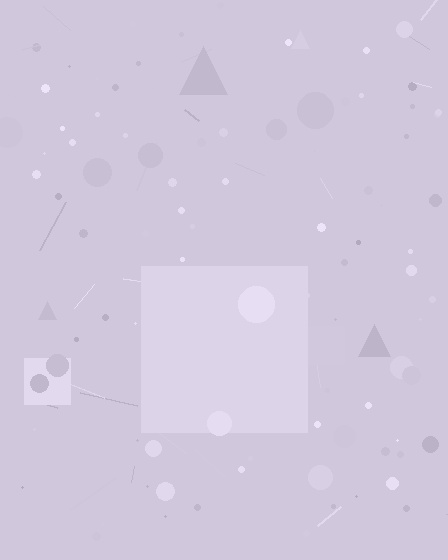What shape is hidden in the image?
A square is hidden in the image.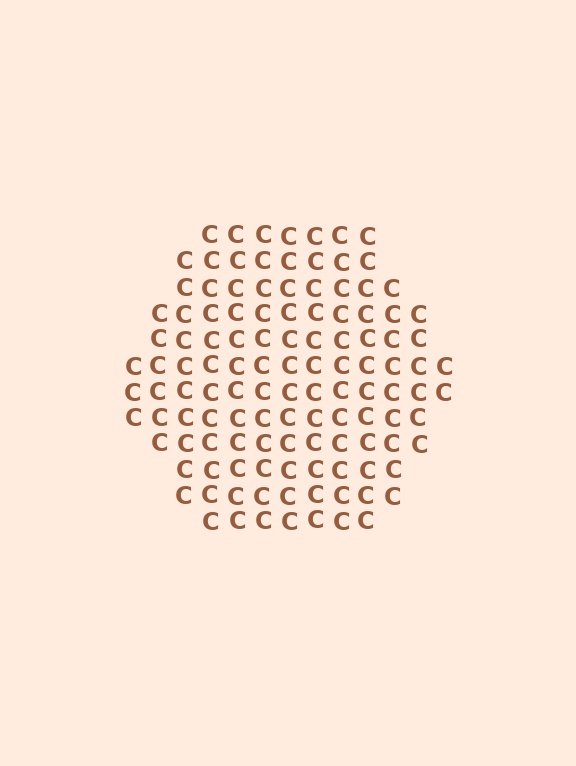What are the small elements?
The small elements are letter C's.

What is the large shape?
The large shape is a hexagon.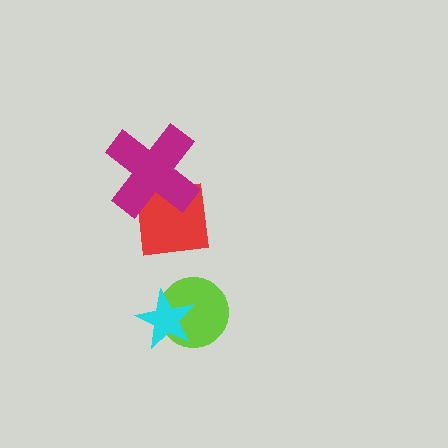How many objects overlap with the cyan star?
1 object overlaps with the cyan star.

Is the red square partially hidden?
Yes, it is partially covered by another shape.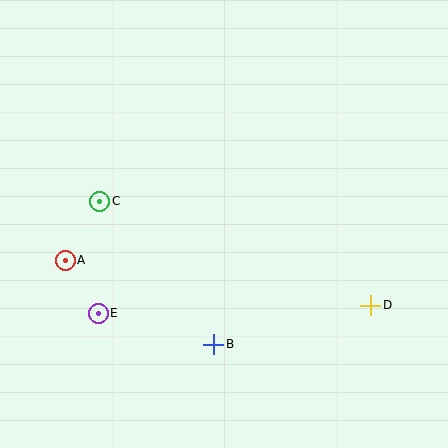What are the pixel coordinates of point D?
Point D is at (371, 305).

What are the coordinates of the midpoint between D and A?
The midpoint between D and A is at (218, 283).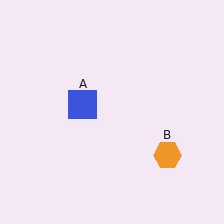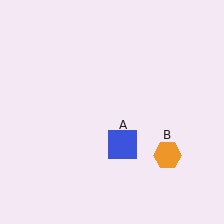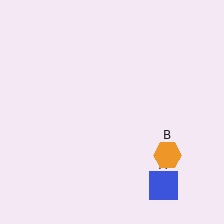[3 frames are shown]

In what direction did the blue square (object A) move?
The blue square (object A) moved down and to the right.